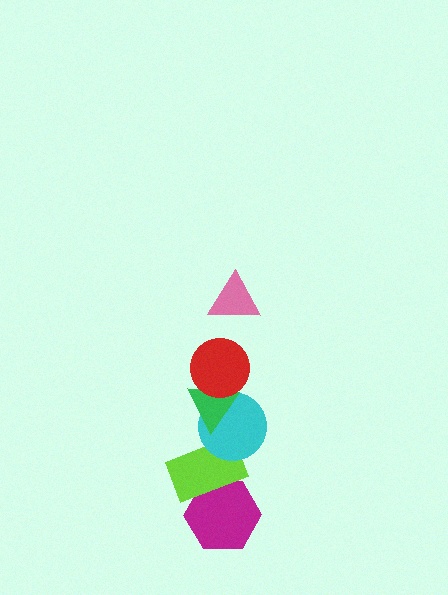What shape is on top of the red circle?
The pink triangle is on top of the red circle.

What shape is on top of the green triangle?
The red circle is on top of the green triangle.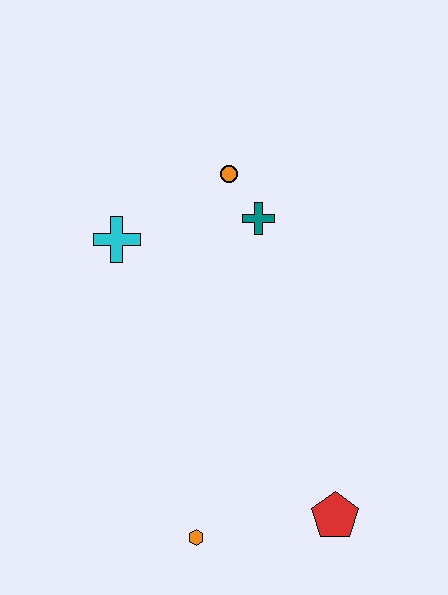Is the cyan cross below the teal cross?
Yes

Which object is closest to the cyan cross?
The orange circle is closest to the cyan cross.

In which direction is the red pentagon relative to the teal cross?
The red pentagon is below the teal cross.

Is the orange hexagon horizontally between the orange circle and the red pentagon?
No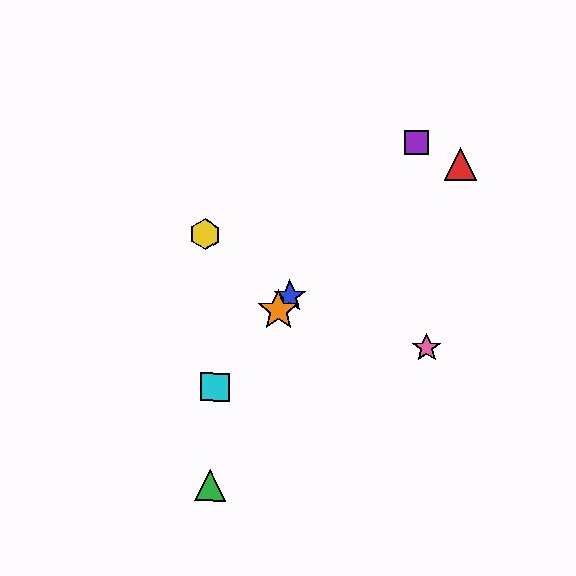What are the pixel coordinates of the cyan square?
The cyan square is at (215, 387).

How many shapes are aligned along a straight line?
4 shapes (the blue star, the purple square, the orange star, the cyan square) are aligned along a straight line.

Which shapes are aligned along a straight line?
The blue star, the purple square, the orange star, the cyan square are aligned along a straight line.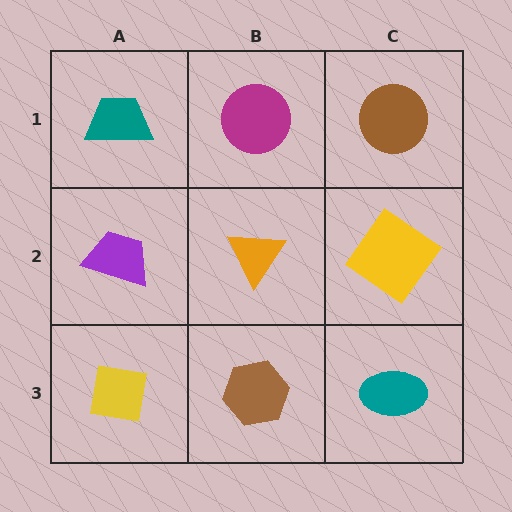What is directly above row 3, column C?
A yellow diamond.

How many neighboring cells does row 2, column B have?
4.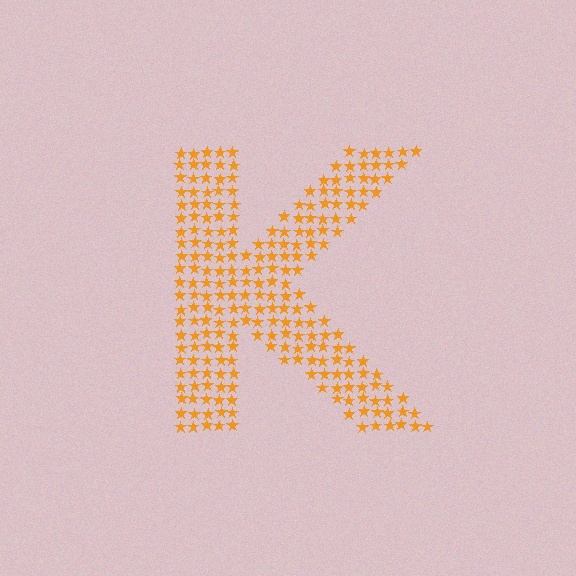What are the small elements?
The small elements are stars.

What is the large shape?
The large shape is the letter K.